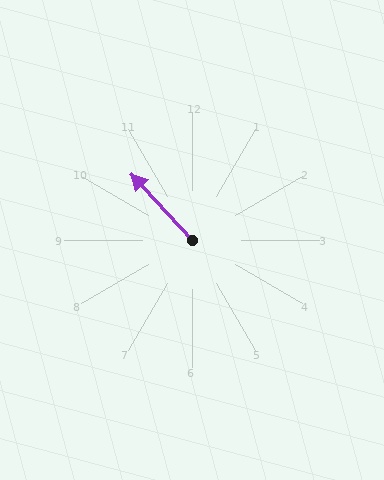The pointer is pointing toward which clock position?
Roughly 11 o'clock.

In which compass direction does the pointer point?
Northwest.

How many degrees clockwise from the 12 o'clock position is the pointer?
Approximately 317 degrees.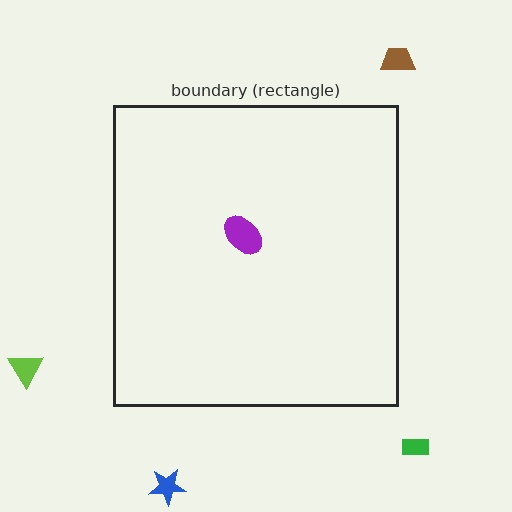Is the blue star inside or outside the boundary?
Outside.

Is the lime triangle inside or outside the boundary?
Outside.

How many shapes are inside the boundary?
1 inside, 4 outside.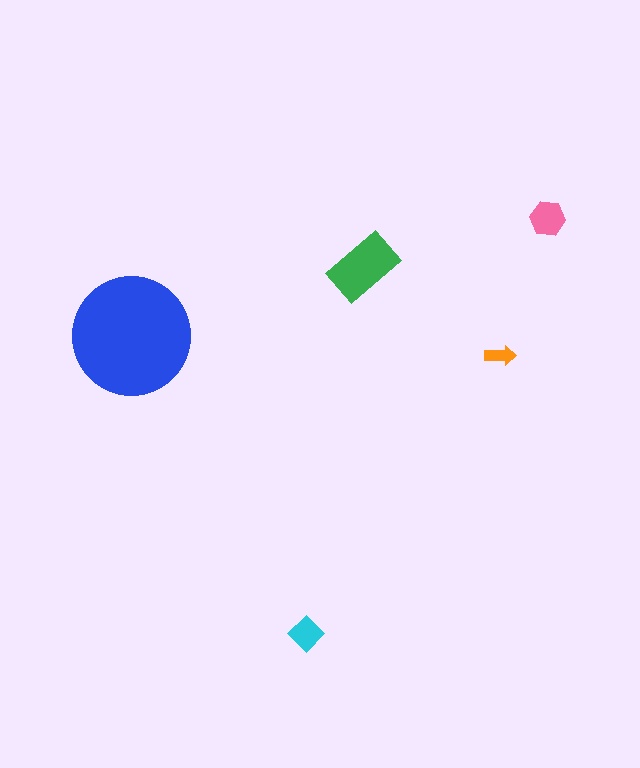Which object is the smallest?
The orange arrow.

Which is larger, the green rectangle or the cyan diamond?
The green rectangle.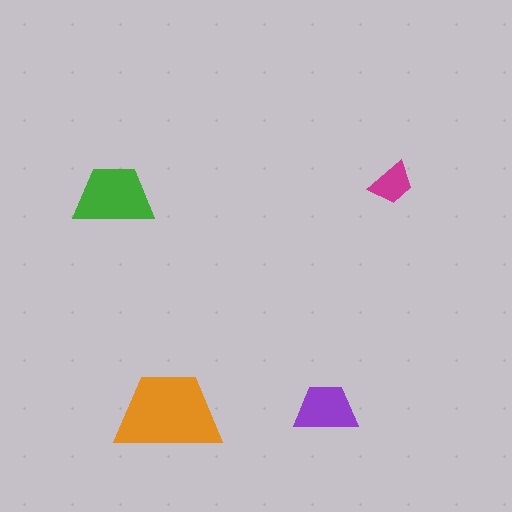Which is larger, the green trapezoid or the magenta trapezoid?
The green one.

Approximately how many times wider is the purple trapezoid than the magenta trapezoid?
About 1.5 times wider.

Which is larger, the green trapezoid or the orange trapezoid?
The orange one.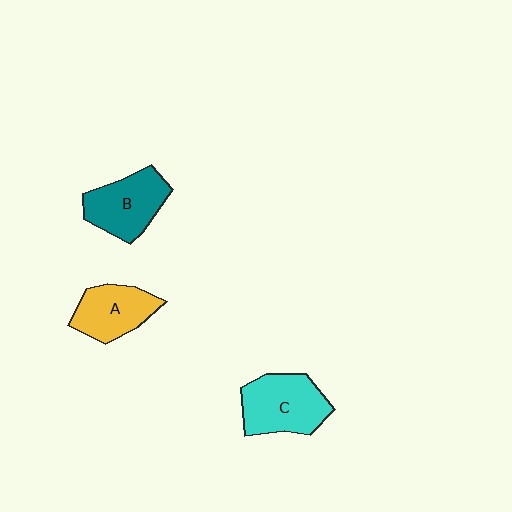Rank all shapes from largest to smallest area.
From largest to smallest: C (cyan), B (teal), A (yellow).